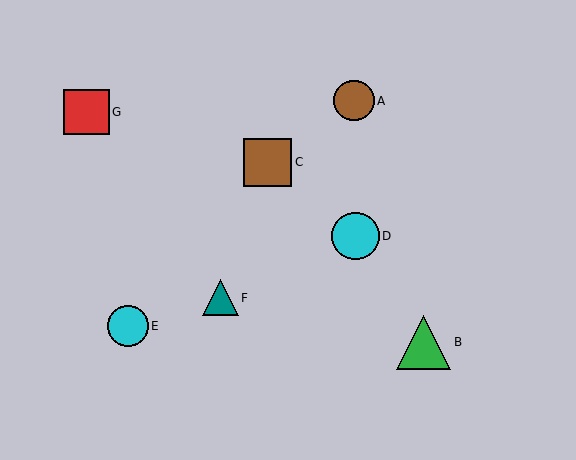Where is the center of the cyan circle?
The center of the cyan circle is at (128, 326).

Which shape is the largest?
The green triangle (labeled B) is the largest.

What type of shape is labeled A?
Shape A is a brown circle.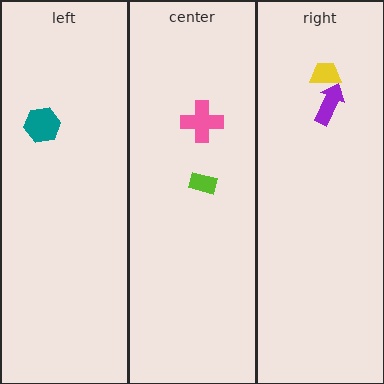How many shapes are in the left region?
1.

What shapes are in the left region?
The teal hexagon.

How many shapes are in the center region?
2.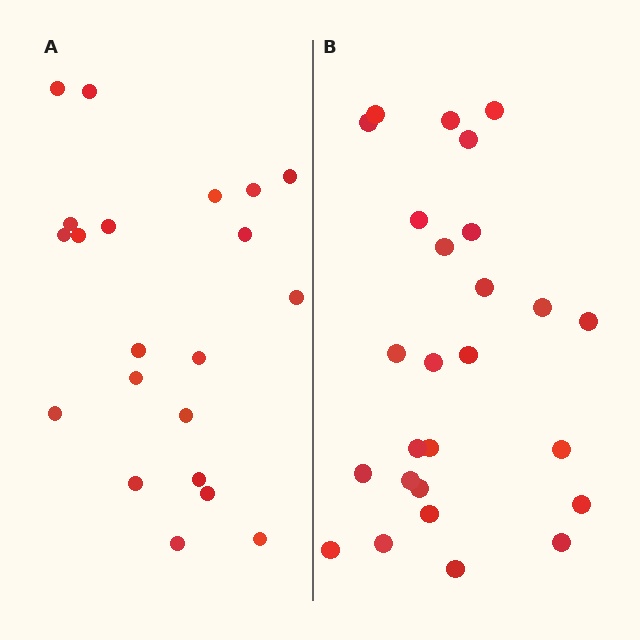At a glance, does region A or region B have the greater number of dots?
Region B (the right region) has more dots.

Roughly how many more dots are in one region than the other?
Region B has about 5 more dots than region A.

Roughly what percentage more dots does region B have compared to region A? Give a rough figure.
About 25% more.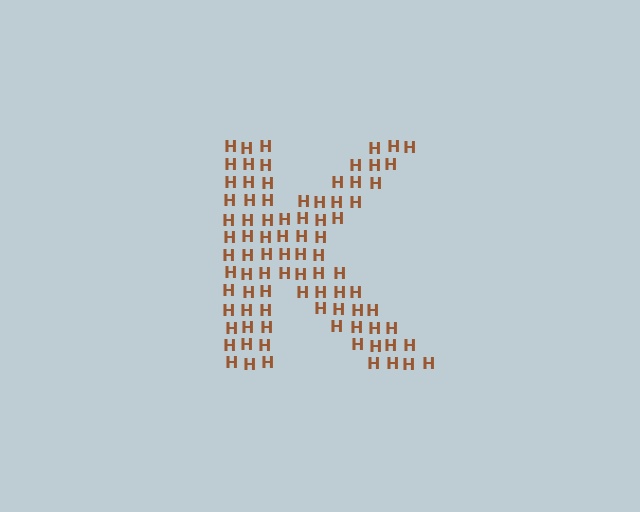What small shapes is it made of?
It is made of small letter H's.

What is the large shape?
The large shape is the letter K.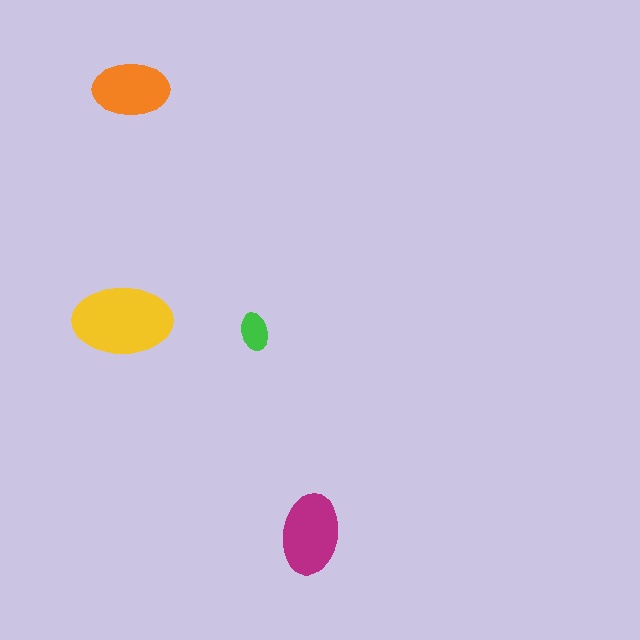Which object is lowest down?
The magenta ellipse is bottommost.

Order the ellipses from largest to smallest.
the yellow one, the magenta one, the orange one, the green one.